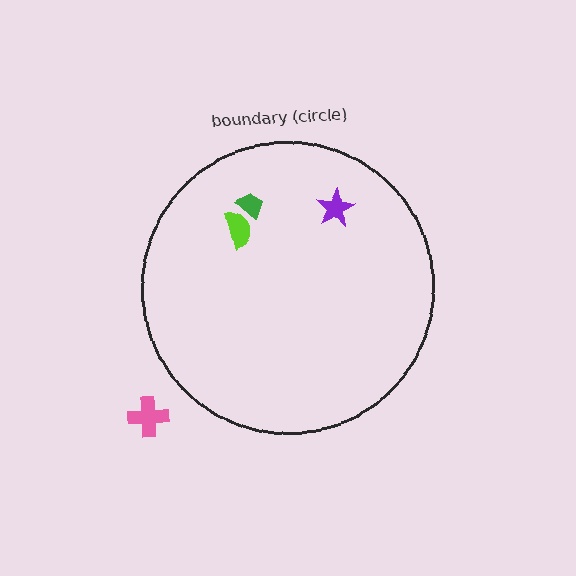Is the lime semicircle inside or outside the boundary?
Inside.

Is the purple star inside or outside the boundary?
Inside.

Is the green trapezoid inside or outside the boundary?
Inside.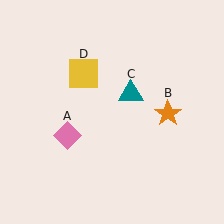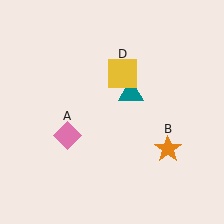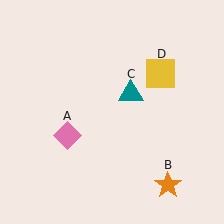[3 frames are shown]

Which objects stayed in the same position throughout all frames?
Pink diamond (object A) and teal triangle (object C) remained stationary.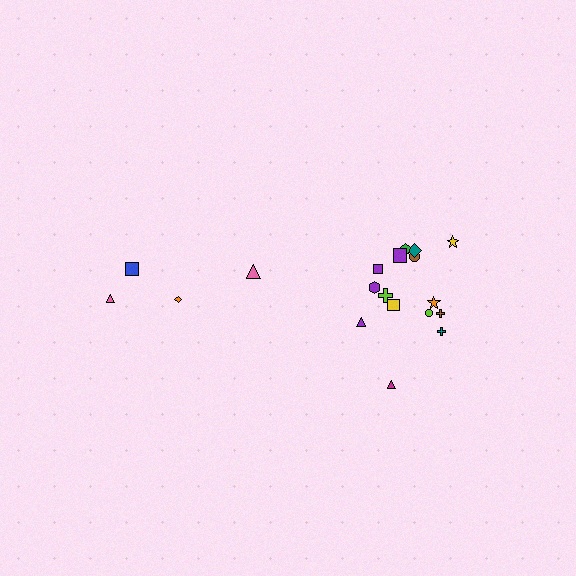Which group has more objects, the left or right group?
The right group.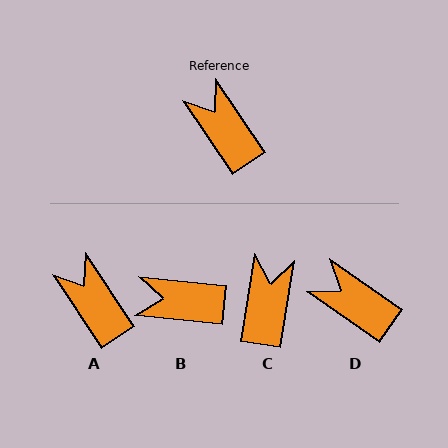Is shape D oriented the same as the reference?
No, it is off by about 21 degrees.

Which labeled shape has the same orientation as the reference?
A.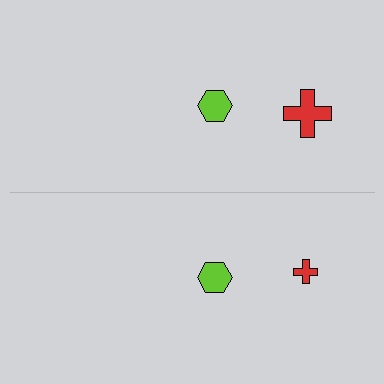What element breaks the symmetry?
The red cross on the bottom side has a different size than its mirror counterpart.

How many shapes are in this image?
There are 4 shapes in this image.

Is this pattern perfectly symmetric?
No, the pattern is not perfectly symmetric. The red cross on the bottom side has a different size than its mirror counterpart.